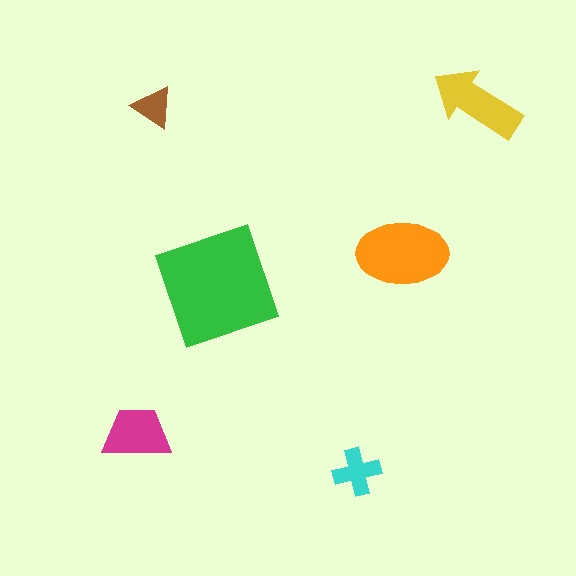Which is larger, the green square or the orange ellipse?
The green square.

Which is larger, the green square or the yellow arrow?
The green square.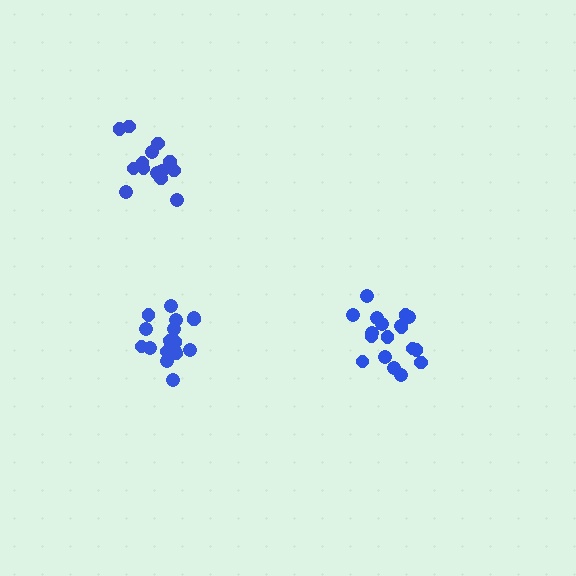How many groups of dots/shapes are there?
There are 3 groups.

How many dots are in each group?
Group 1: 18 dots, Group 2: 14 dots, Group 3: 18 dots (50 total).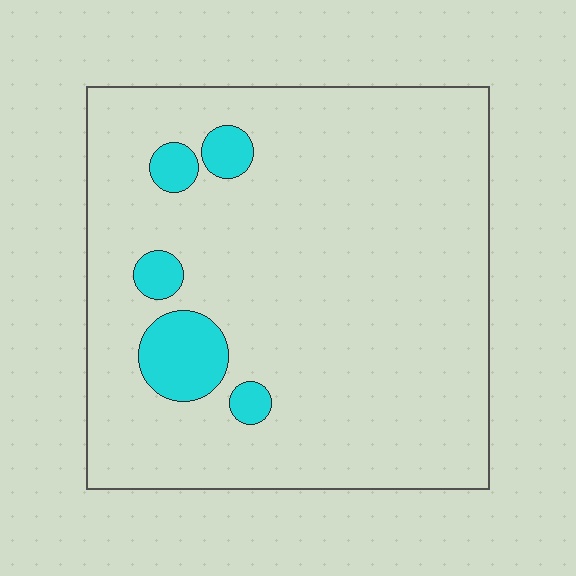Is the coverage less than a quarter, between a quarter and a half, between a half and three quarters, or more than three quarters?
Less than a quarter.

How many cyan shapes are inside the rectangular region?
5.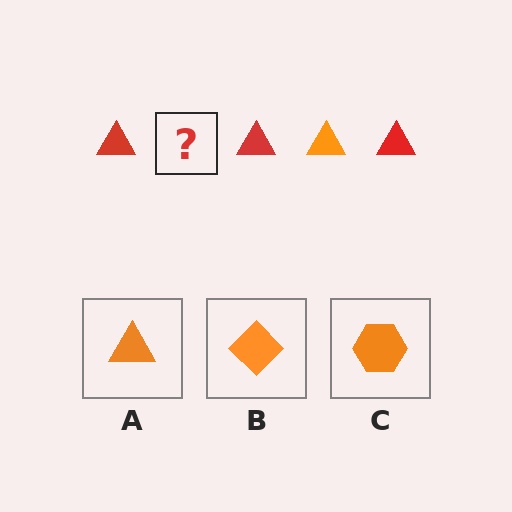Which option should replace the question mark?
Option A.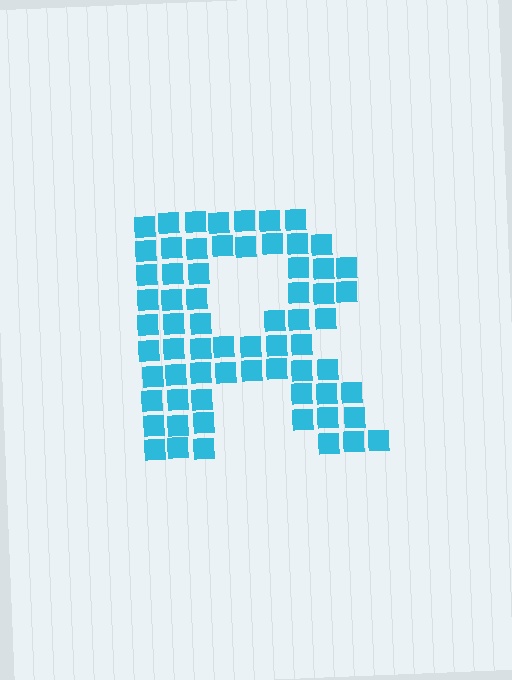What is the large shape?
The large shape is the letter R.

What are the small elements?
The small elements are squares.